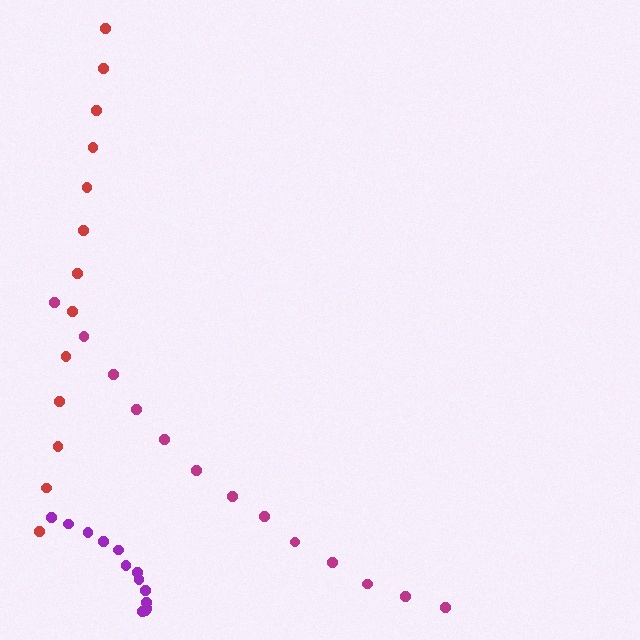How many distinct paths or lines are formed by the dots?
There are 3 distinct paths.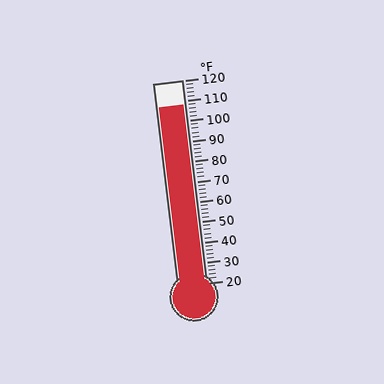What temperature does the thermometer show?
The thermometer shows approximately 108°F.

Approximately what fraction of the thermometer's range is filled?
The thermometer is filled to approximately 90% of its range.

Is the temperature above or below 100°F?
The temperature is above 100°F.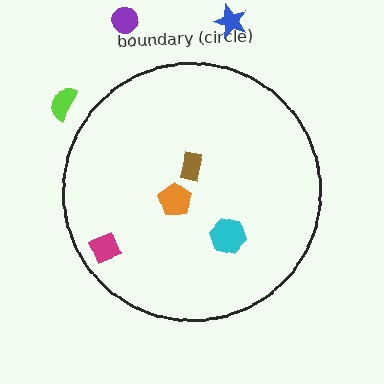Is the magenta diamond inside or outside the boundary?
Inside.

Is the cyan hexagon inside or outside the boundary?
Inside.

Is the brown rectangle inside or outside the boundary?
Inside.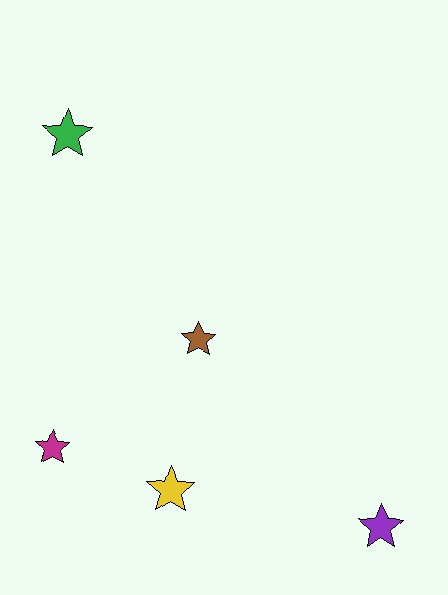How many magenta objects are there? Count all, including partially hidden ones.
There is 1 magenta object.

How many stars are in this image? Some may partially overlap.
There are 5 stars.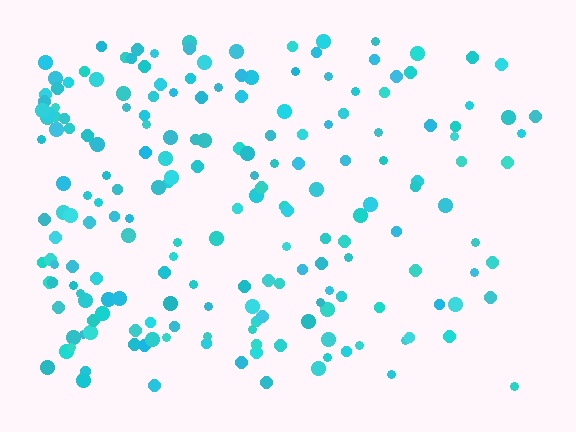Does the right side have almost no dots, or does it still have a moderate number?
Still a moderate number, just noticeably fewer than the left.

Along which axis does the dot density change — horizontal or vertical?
Horizontal.